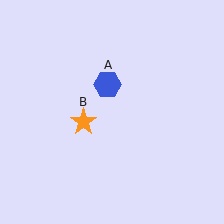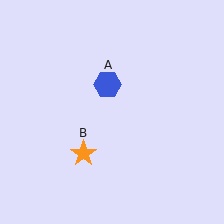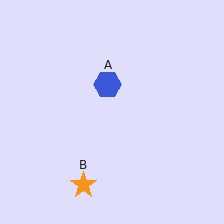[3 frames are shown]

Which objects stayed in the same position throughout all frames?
Blue hexagon (object A) remained stationary.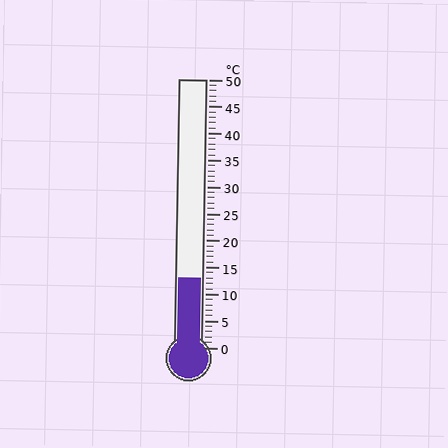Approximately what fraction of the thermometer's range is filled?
The thermometer is filled to approximately 25% of its range.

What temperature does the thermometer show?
The thermometer shows approximately 13°C.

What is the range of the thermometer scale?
The thermometer scale ranges from 0°C to 50°C.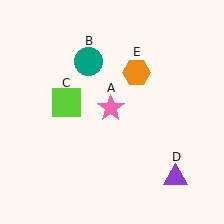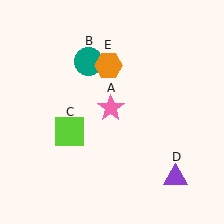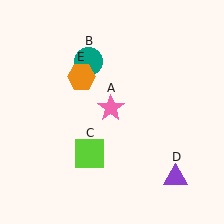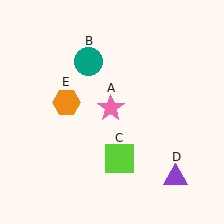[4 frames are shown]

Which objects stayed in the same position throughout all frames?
Pink star (object A) and teal circle (object B) and purple triangle (object D) remained stationary.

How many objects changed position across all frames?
2 objects changed position: lime square (object C), orange hexagon (object E).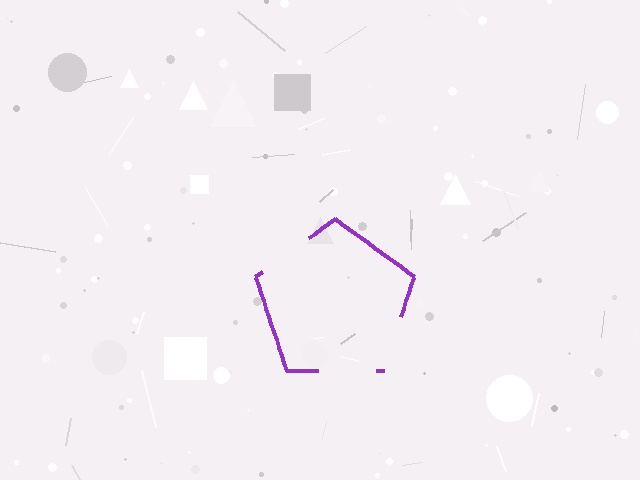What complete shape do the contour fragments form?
The contour fragments form a pentagon.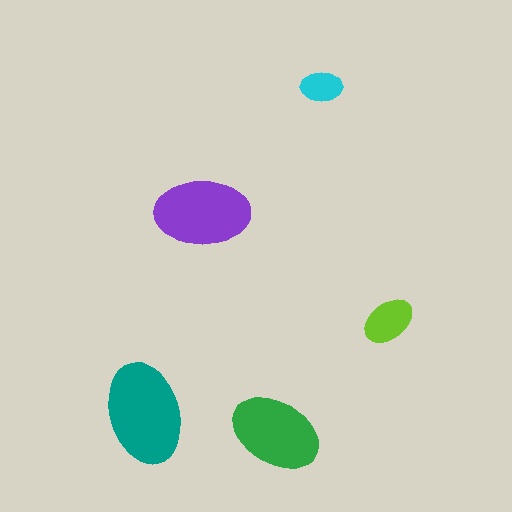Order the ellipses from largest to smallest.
the teal one, the purple one, the green one, the lime one, the cyan one.